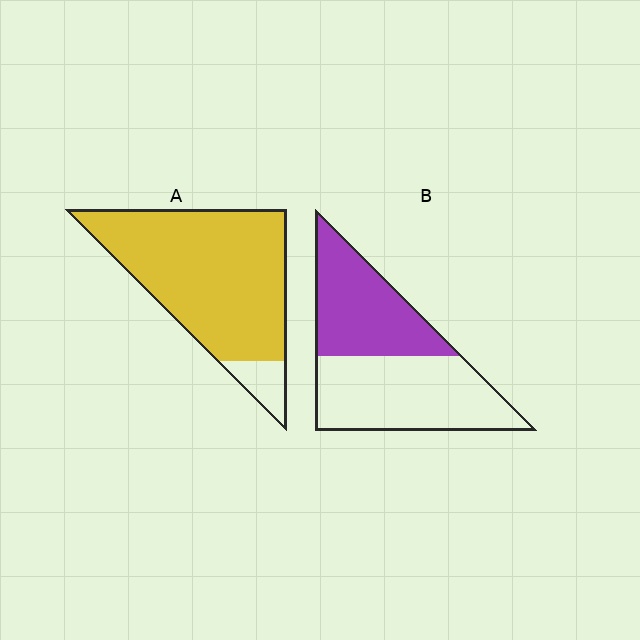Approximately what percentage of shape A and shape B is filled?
A is approximately 90% and B is approximately 45%.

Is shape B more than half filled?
No.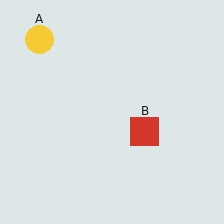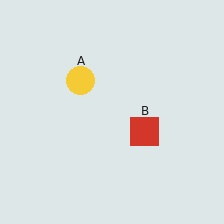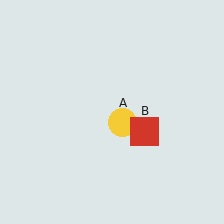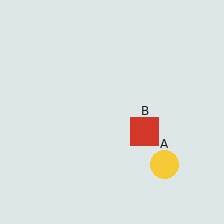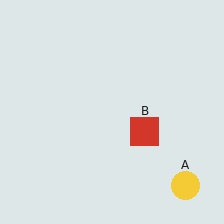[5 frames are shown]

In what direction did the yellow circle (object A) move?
The yellow circle (object A) moved down and to the right.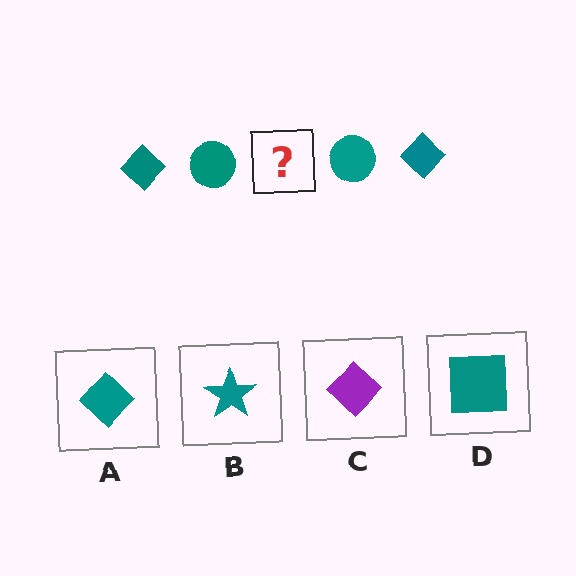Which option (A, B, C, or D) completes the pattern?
A.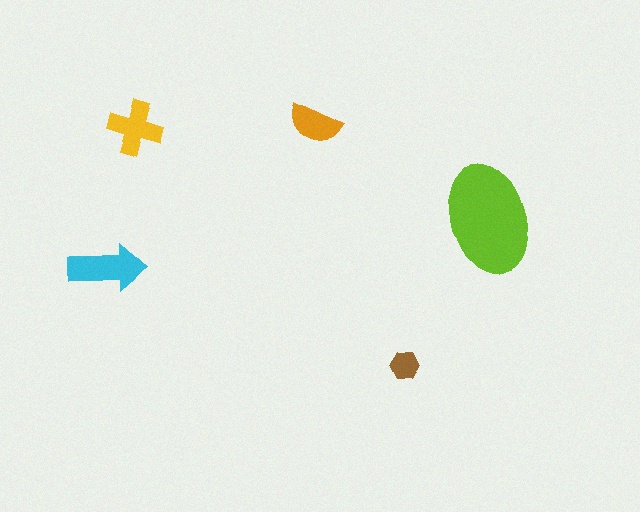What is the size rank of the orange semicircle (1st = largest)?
4th.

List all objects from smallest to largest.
The brown hexagon, the orange semicircle, the yellow cross, the cyan arrow, the lime ellipse.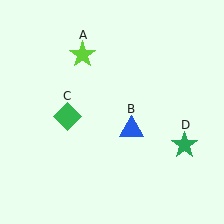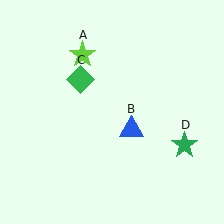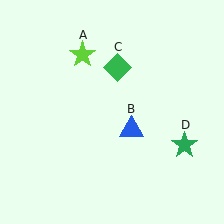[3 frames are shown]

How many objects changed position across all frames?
1 object changed position: green diamond (object C).